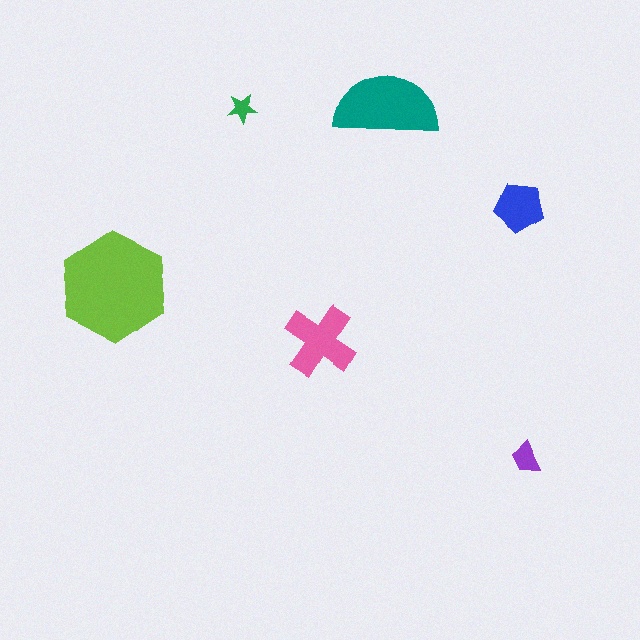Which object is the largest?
The lime hexagon.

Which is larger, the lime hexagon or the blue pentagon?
The lime hexagon.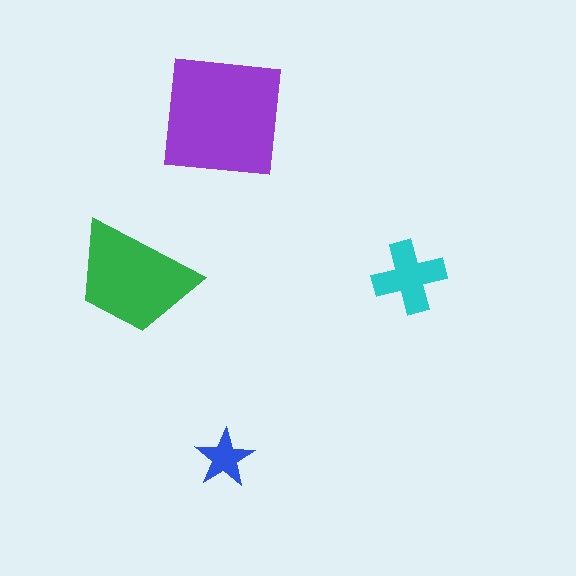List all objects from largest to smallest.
The purple square, the green trapezoid, the cyan cross, the blue star.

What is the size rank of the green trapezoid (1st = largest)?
2nd.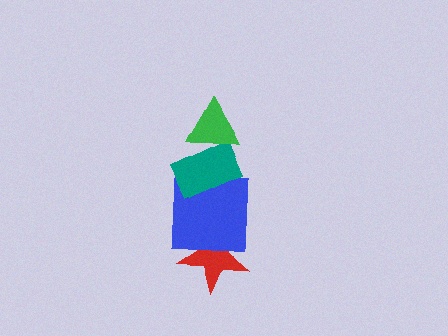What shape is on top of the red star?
The blue square is on top of the red star.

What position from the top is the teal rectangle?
The teal rectangle is 2nd from the top.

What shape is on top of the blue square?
The teal rectangle is on top of the blue square.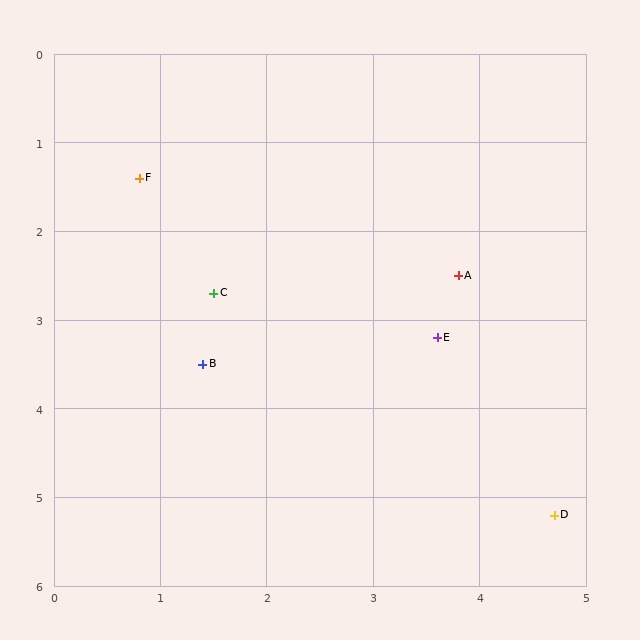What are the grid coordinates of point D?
Point D is at approximately (4.7, 5.2).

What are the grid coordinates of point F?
Point F is at approximately (0.8, 1.4).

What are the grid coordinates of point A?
Point A is at approximately (3.8, 2.5).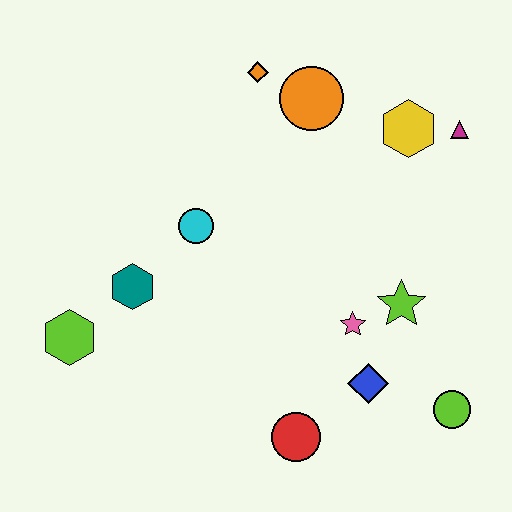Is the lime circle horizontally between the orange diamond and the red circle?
No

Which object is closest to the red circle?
The blue diamond is closest to the red circle.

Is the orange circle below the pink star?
No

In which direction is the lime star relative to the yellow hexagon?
The lime star is below the yellow hexagon.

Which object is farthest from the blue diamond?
The orange diamond is farthest from the blue diamond.